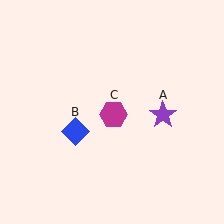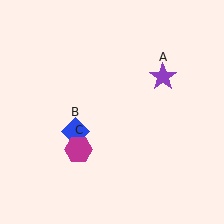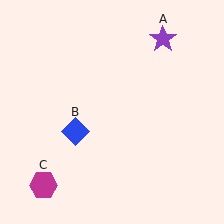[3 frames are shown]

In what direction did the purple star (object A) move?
The purple star (object A) moved up.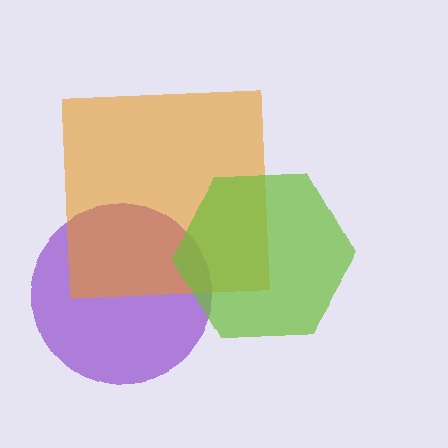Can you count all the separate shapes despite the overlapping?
Yes, there are 3 separate shapes.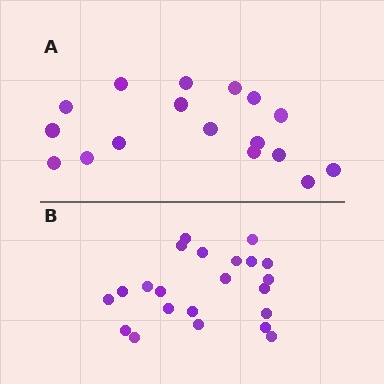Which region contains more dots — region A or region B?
Region B (the bottom region) has more dots.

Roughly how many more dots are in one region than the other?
Region B has about 5 more dots than region A.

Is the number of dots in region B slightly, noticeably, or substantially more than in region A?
Region B has noticeably more, but not dramatically so. The ratio is roughly 1.3 to 1.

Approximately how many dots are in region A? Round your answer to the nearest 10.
About 20 dots. (The exact count is 17, which rounds to 20.)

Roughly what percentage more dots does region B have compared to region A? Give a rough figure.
About 30% more.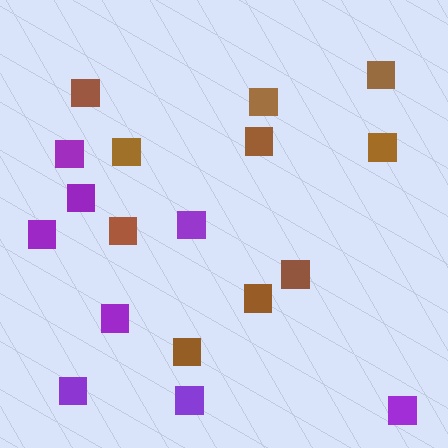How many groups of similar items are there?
There are 2 groups: one group of brown squares (10) and one group of purple squares (8).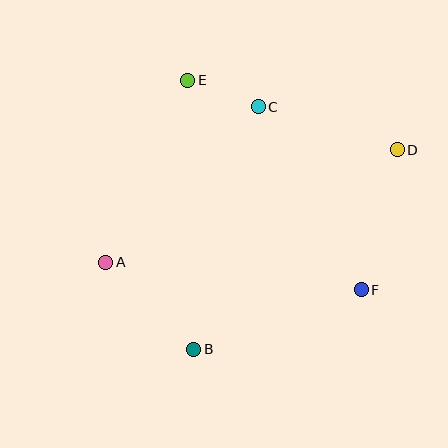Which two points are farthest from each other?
Points A and D are farthest from each other.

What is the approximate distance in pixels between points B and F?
The distance between B and F is approximately 178 pixels.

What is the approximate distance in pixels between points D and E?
The distance between D and E is approximately 221 pixels.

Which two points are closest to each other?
Points C and E are closest to each other.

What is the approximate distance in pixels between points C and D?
The distance between C and D is approximately 145 pixels.